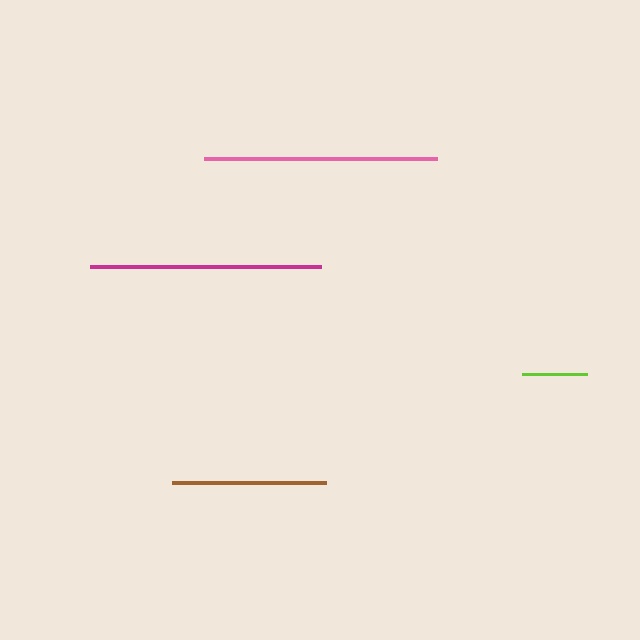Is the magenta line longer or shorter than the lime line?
The magenta line is longer than the lime line.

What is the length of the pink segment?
The pink segment is approximately 233 pixels long.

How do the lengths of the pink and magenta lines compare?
The pink and magenta lines are approximately the same length.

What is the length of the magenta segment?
The magenta segment is approximately 230 pixels long.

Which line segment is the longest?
The pink line is the longest at approximately 233 pixels.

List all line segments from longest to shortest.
From longest to shortest: pink, magenta, brown, lime.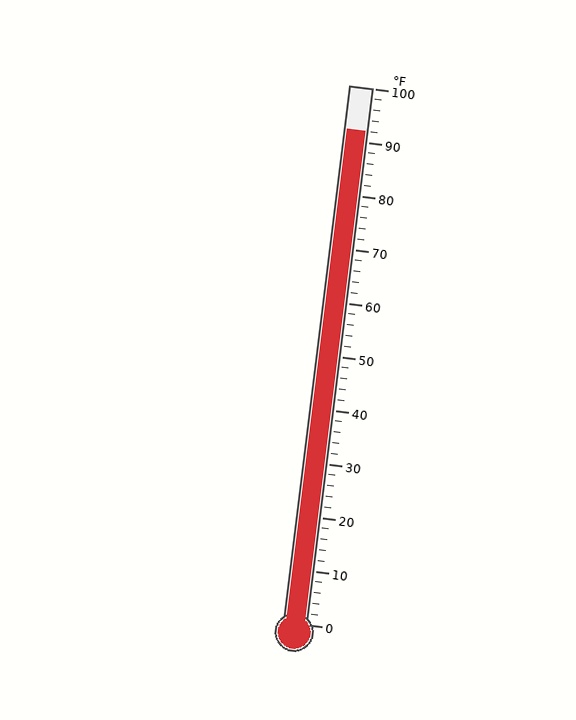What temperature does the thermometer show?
The thermometer shows approximately 92°F.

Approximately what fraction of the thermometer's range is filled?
The thermometer is filled to approximately 90% of its range.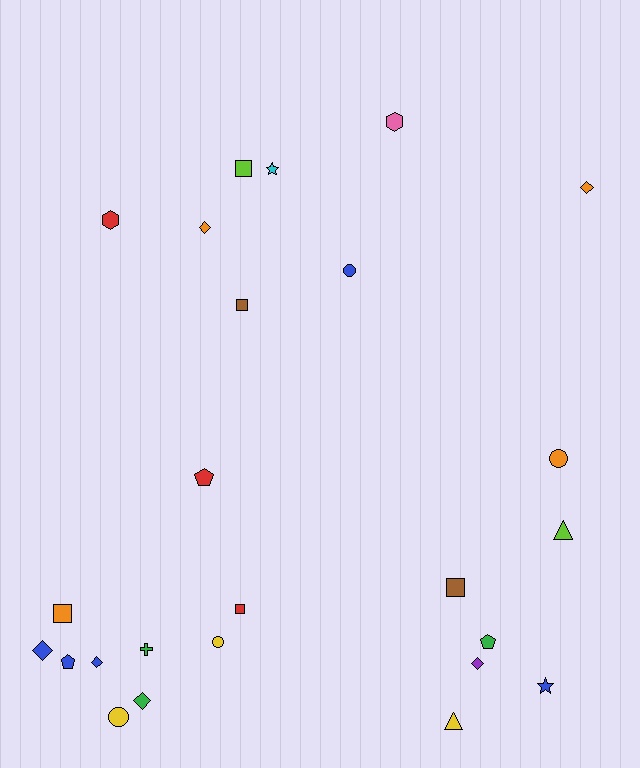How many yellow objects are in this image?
There are 3 yellow objects.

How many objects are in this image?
There are 25 objects.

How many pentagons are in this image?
There are 3 pentagons.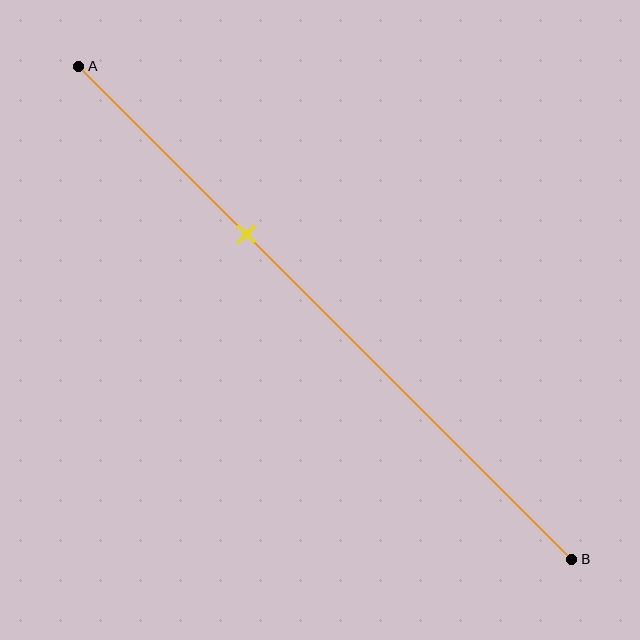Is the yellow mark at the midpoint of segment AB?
No, the mark is at about 35% from A, not at the 50% midpoint.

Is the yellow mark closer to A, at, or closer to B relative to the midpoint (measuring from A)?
The yellow mark is closer to point A than the midpoint of segment AB.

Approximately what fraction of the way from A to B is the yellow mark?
The yellow mark is approximately 35% of the way from A to B.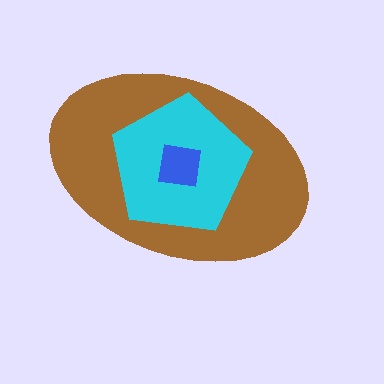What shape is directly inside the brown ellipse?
The cyan pentagon.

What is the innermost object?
The blue square.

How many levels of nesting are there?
3.